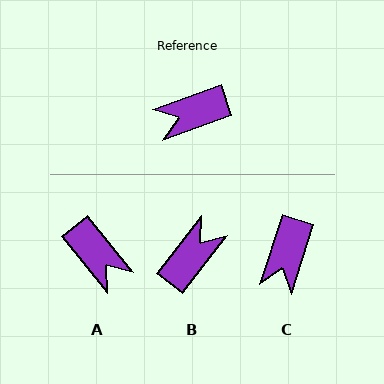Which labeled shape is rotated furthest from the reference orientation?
B, about 147 degrees away.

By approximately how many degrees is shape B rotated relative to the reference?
Approximately 147 degrees clockwise.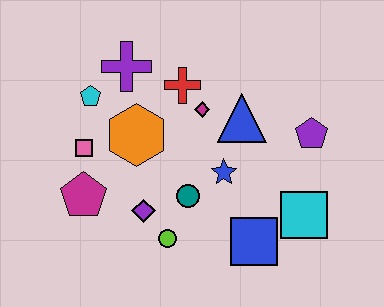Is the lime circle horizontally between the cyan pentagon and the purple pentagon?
Yes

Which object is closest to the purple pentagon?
The blue triangle is closest to the purple pentagon.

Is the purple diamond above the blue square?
Yes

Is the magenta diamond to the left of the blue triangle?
Yes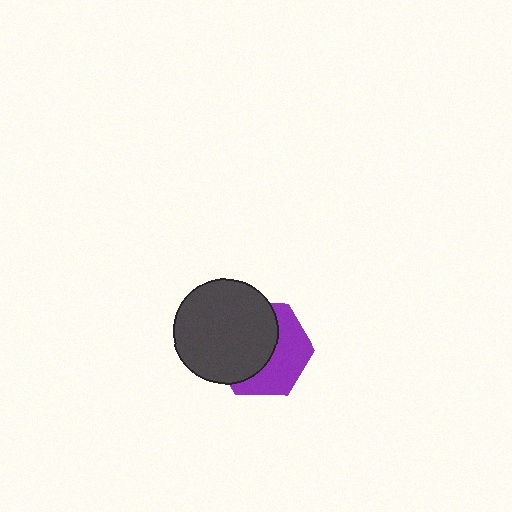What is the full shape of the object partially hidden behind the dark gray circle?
The partially hidden object is a purple hexagon.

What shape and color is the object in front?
The object in front is a dark gray circle.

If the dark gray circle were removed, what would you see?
You would see the complete purple hexagon.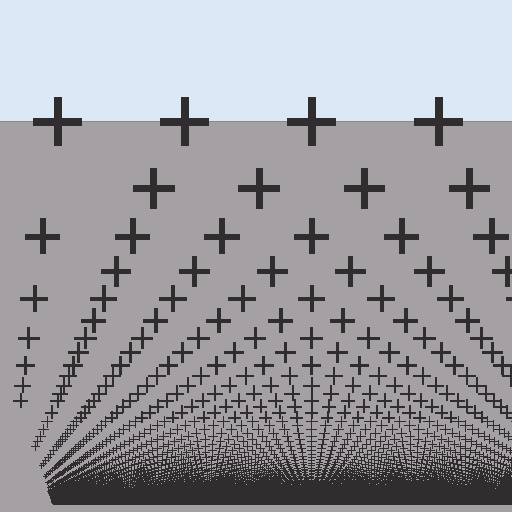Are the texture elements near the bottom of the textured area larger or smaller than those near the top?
Smaller. The gradient is inverted — elements near the bottom are smaller and denser.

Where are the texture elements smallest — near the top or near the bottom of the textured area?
Near the bottom.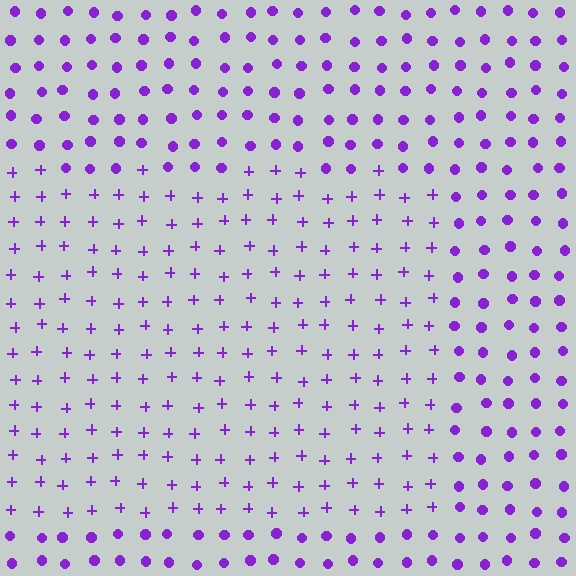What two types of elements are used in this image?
The image uses plus signs inside the rectangle region and circles outside it.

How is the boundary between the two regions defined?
The boundary is defined by a change in element shape: plus signs inside vs. circles outside. All elements share the same color and spacing.